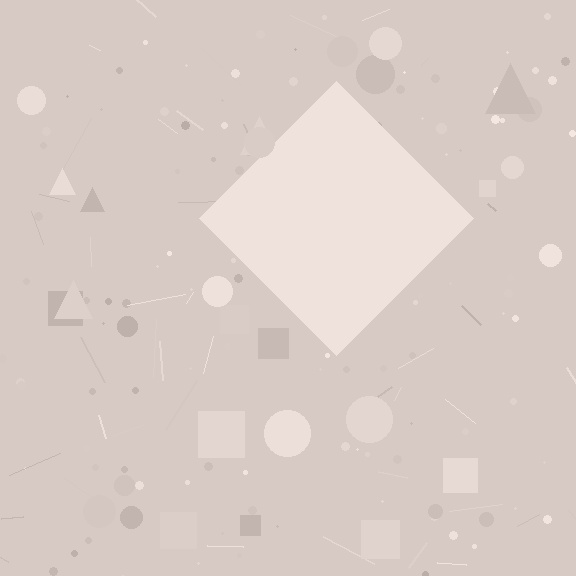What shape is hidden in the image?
A diamond is hidden in the image.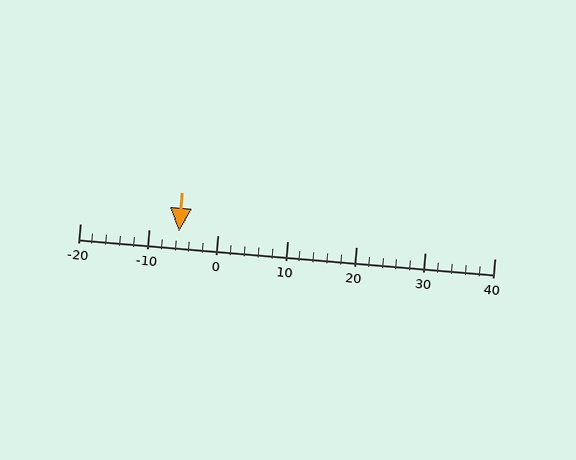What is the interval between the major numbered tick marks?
The major tick marks are spaced 10 units apart.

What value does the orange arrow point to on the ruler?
The orange arrow points to approximately -6.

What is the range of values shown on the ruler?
The ruler shows values from -20 to 40.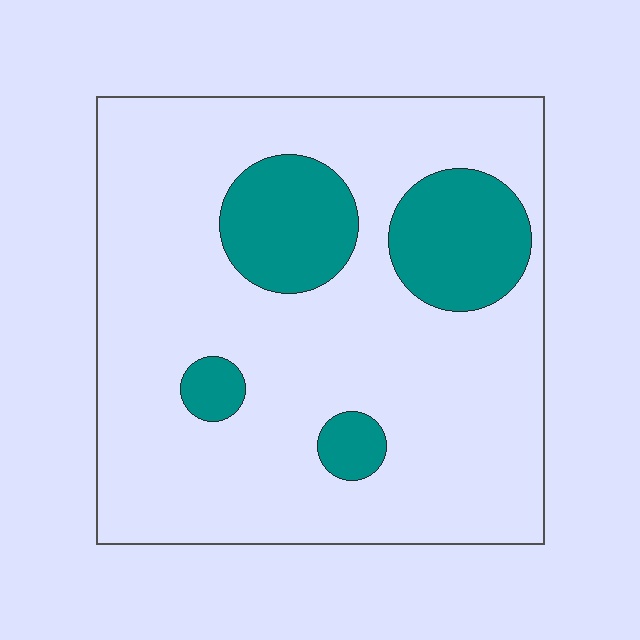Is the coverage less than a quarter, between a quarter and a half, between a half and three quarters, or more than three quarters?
Less than a quarter.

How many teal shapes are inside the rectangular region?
4.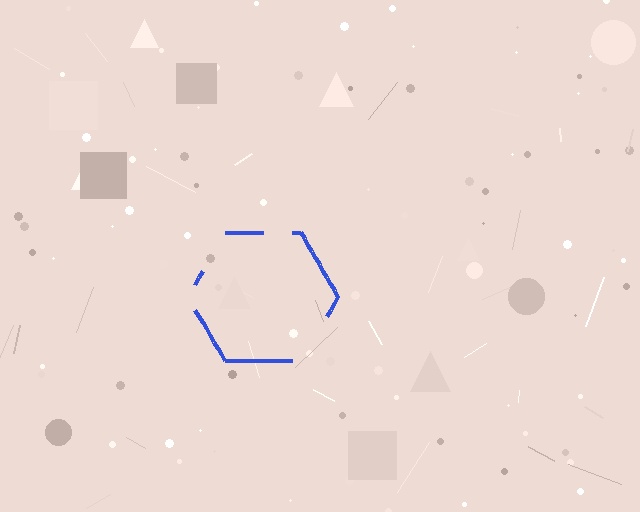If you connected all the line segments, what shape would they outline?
They would outline a hexagon.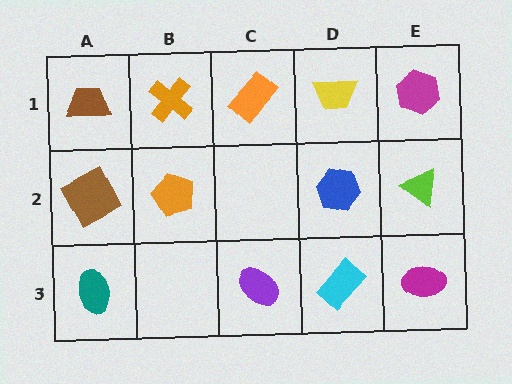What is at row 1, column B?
An orange cross.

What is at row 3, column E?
A magenta ellipse.